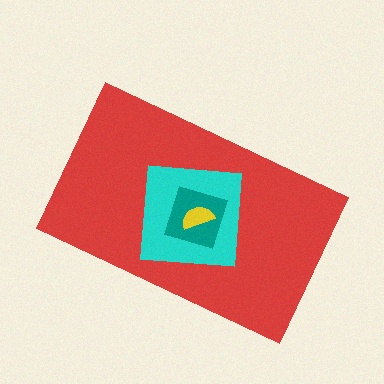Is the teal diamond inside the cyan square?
Yes.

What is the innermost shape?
The yellow semicircle.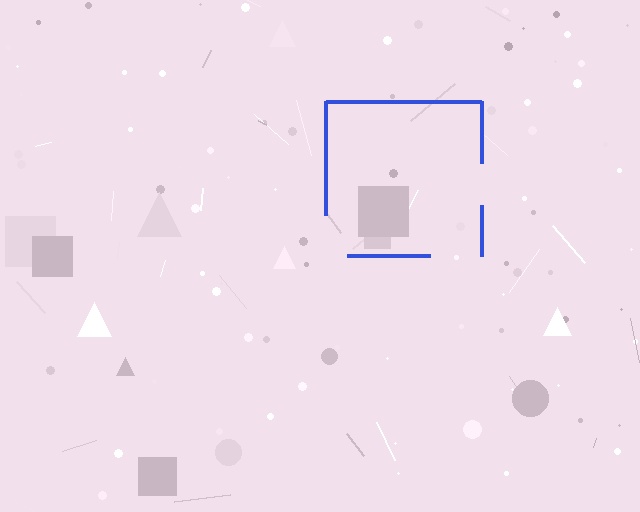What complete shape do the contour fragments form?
The contour fragments form a square.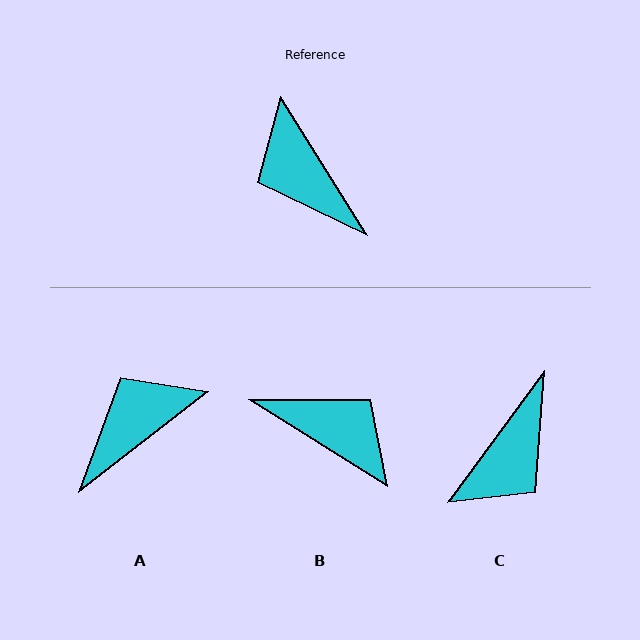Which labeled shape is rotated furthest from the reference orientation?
B, about 154 degrees away.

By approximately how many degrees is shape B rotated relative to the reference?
Approximately 154 degrees clockwise.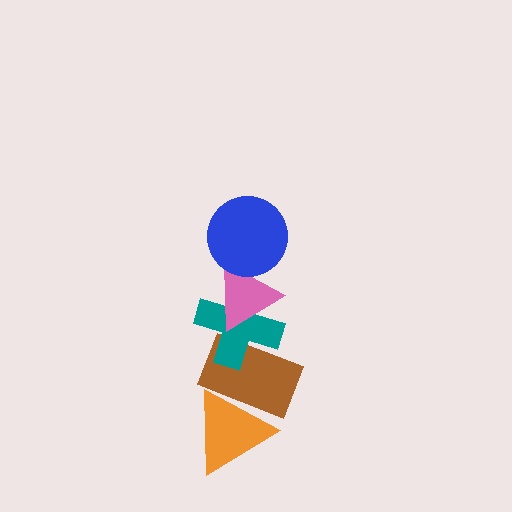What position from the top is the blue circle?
The blue circle is 1st from the top.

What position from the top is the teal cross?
The teal cross is 3rd from the top.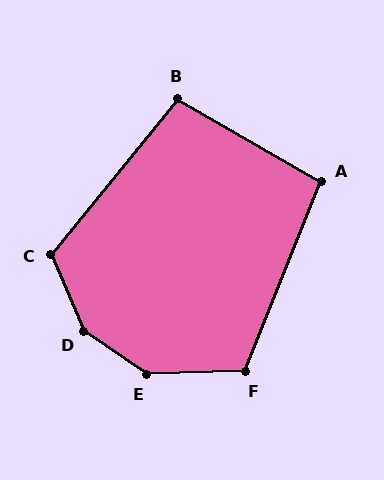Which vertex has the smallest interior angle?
A, at approximately 98 degrees.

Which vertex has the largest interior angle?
D, at approximately 147 degrees.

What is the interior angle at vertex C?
Approximately 118 degrees (obtuse).